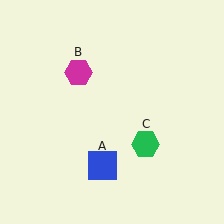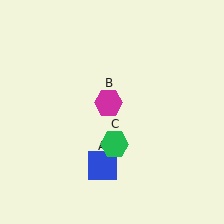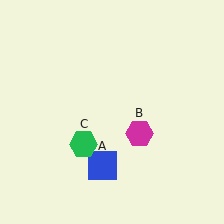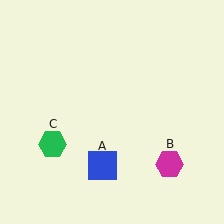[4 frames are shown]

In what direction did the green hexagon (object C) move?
The green hexagon (object C) moved left.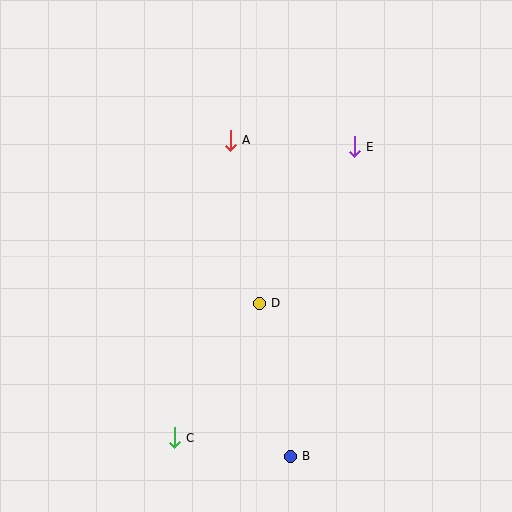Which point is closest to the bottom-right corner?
Point B is closest to the bottom-right corner.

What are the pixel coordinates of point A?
Point A is at (230, 140).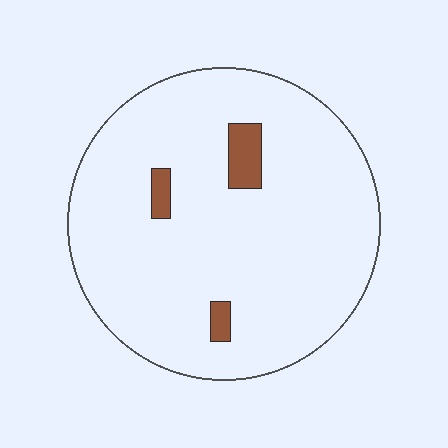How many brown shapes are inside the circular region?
3.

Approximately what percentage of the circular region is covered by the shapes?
Approximately 5%.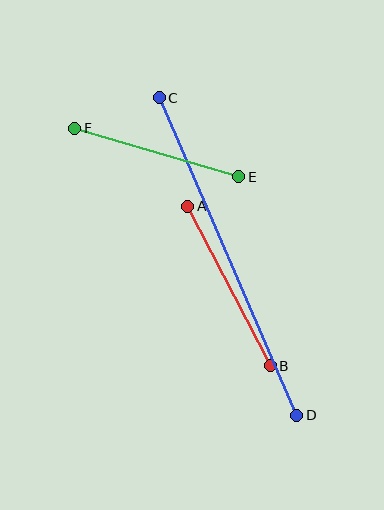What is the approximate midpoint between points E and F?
The midpoint is at approximately (157, 153) pixels.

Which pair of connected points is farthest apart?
Points C and D are farthest apart.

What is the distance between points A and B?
The distance is approximately 180 pixels.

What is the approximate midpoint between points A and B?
The midpoint is at approximately (229, 286) pixels.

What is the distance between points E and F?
The distance is approximately 171 pixels.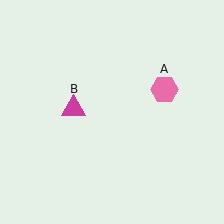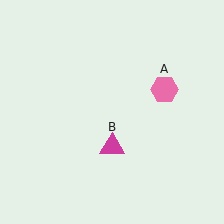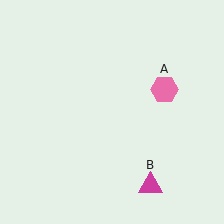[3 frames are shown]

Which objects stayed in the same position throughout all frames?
Pink hexagon (object A) remained stationary.